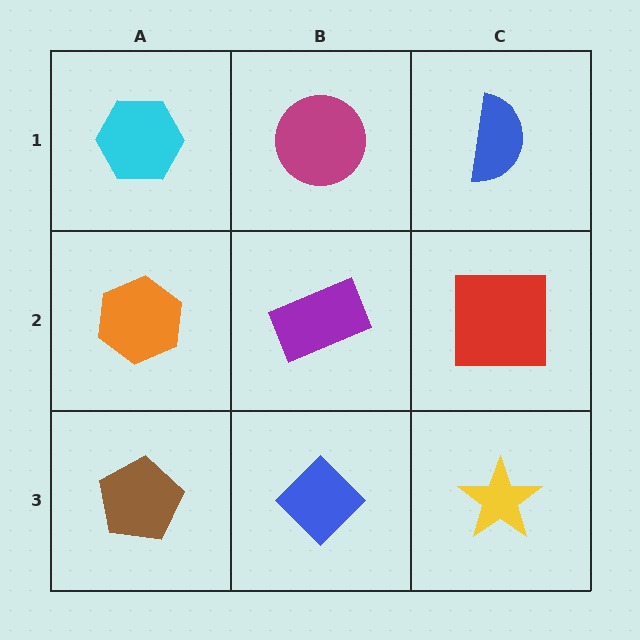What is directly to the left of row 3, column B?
A brown pentagon.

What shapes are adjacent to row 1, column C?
A red square (row 2, column C), a magenta circle (row 1, column B).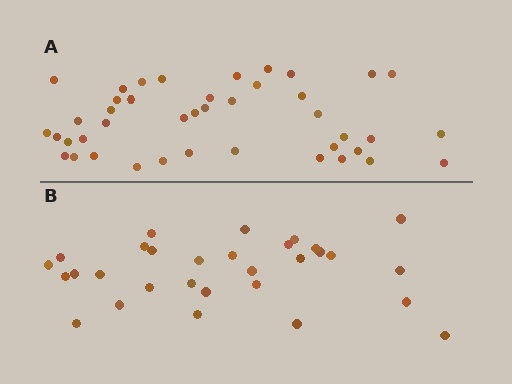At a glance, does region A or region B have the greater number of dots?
Region A (the top region) has more dots.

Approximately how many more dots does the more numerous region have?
Region A has roughly 12 or so more dots than region B.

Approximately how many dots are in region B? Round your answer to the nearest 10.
About 30 dots.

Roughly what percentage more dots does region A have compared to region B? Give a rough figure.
About 40% more.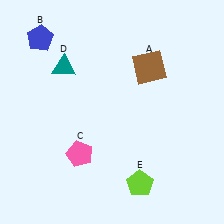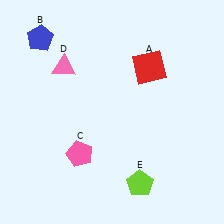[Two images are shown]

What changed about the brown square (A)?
In Image 1, A is brown. In Image 2, it changed to red.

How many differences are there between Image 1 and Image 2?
There are 2 differences between the two images.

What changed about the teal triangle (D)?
In Image 1, D is teal. In Image 2, it changed to pink.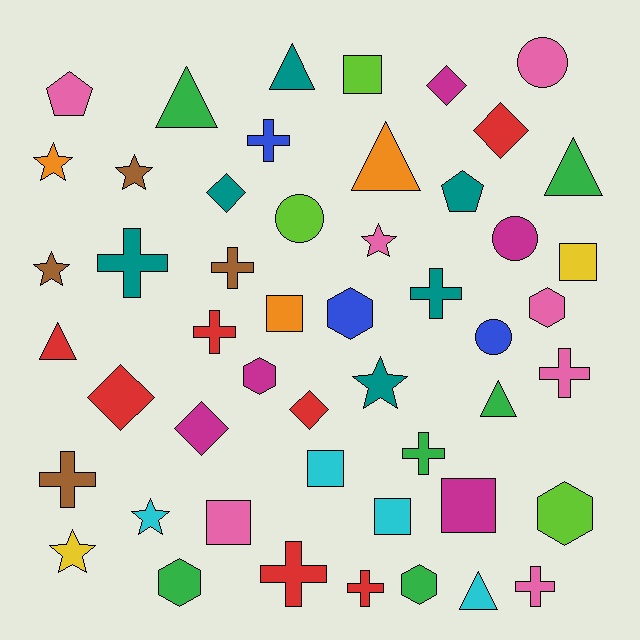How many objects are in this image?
There are 50 objects.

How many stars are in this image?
There are 7 stars.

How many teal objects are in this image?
There are 6 teal objects.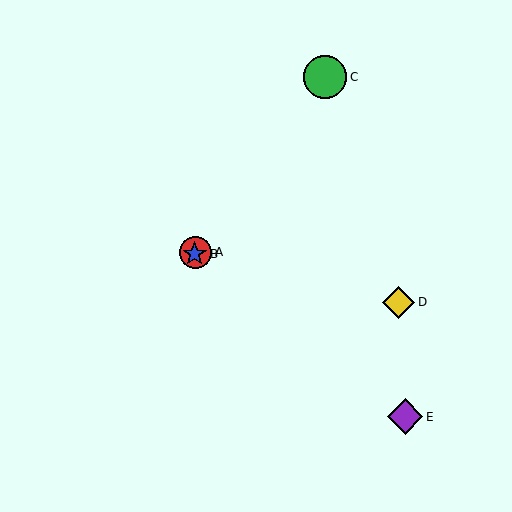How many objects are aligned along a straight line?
3 objects (A, B, C) are aligned along a straight line.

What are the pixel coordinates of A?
Object A is at (196, 252).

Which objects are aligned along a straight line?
Objects A, B, C are aligned along a straight line.